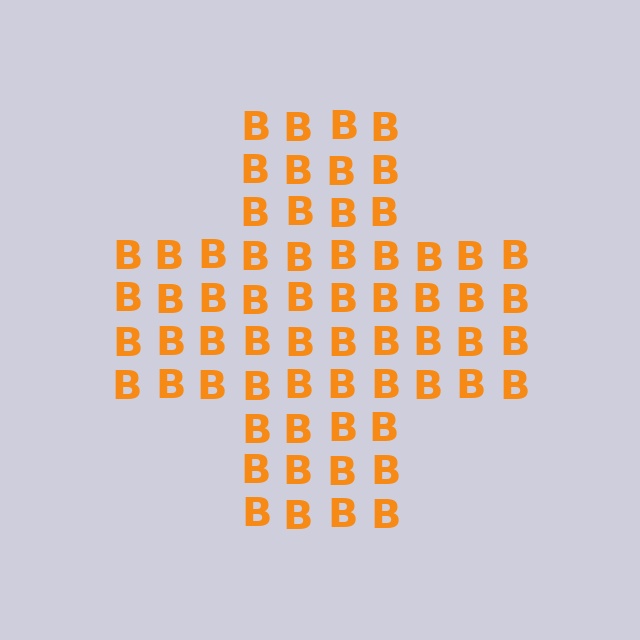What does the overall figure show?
The overall figure shows a cross.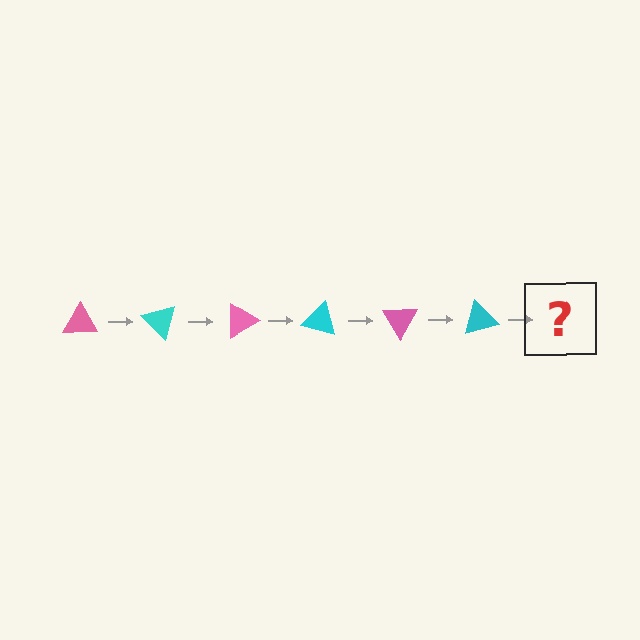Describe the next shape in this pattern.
It should be a pink triangle, rotated 270 degrees from the start.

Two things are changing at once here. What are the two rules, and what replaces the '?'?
The two rules are that it rotates 45 degrees each step and the color cycles through pink and cyan. The '?' should be a pink triangle, rotated 270 degrees from the start.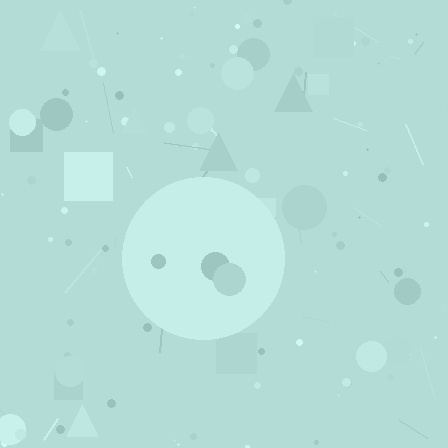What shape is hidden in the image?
A circle is hidden in the image.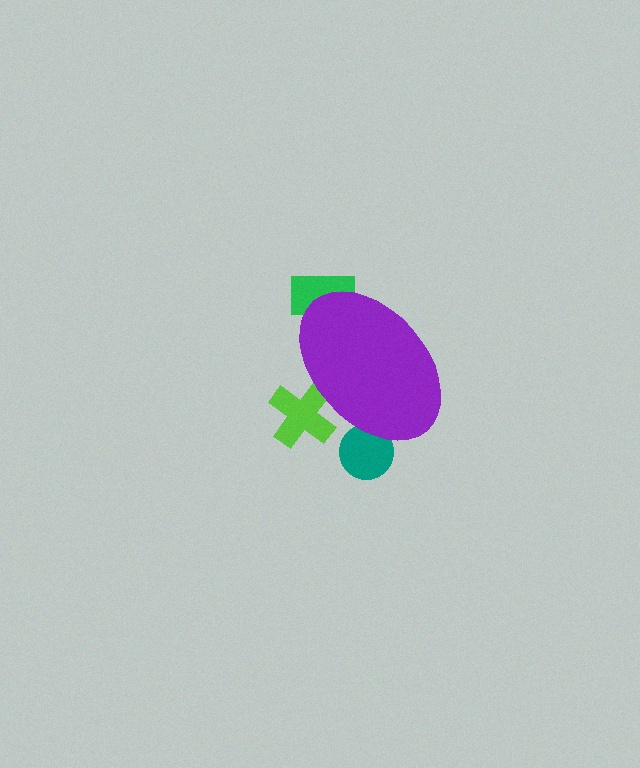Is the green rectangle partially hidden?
Yes, the green rectangle is partially hidden behind the purple ellipse.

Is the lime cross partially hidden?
Yes, the lime cross is partially hidden behind the purple ellipse.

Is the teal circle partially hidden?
Yes, the teal circle is partially hidden behind the purple ellipse.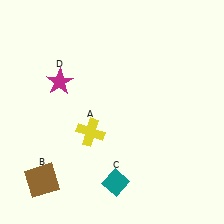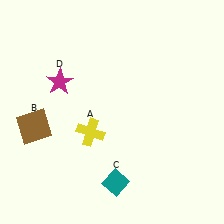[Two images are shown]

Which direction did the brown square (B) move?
The brown square (B) moved up.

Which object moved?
The brown square (B) moved up.